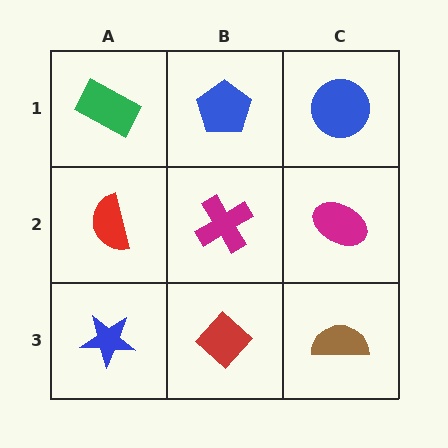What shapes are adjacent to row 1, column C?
A magenta ellipse (row 2, column C), a blue pentagon (row 1, column B).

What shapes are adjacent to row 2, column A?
A green rectangle (row 1, column A), a blue star (row 3, column A), a magenta cross (row 2, column B).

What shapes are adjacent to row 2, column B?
A blue pentagon (row 1, column B), a red diamond (row 3, column B), a red semicircle (row 2, column A), a magenta ellipse (row 2, column C).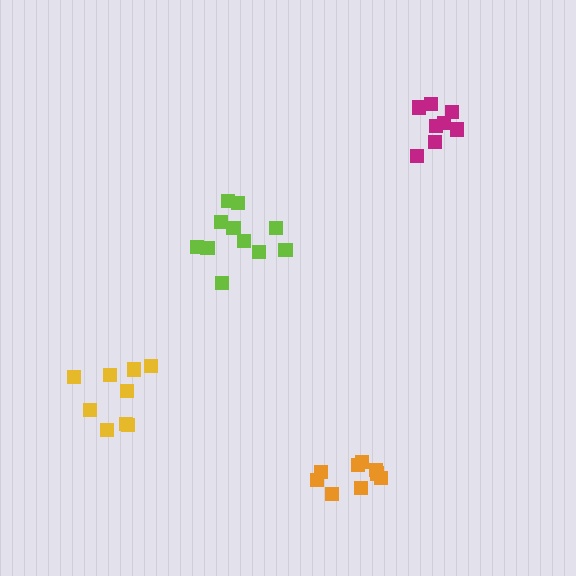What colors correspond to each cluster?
The clusters are colored: lime, magenta, orange, yellow.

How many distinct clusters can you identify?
There are 4 distinct clusters.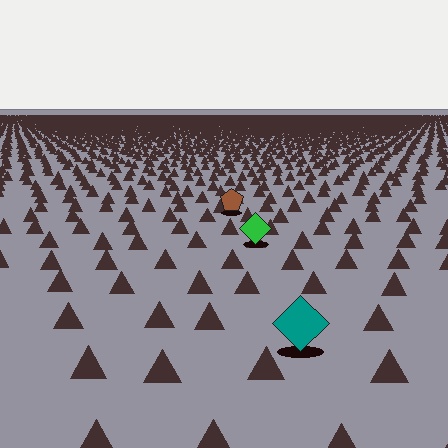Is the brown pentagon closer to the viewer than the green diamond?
No. The green diamond is closer — you can tell from the texture gradient: the ground texture is coarser near it.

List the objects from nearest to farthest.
From nearest to farthest: the teal diamond, the green diamond, the brown pentagon.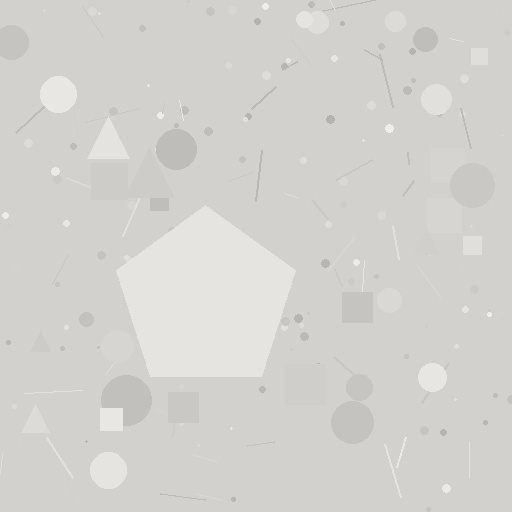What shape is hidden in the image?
A pentagon is hidden in the image.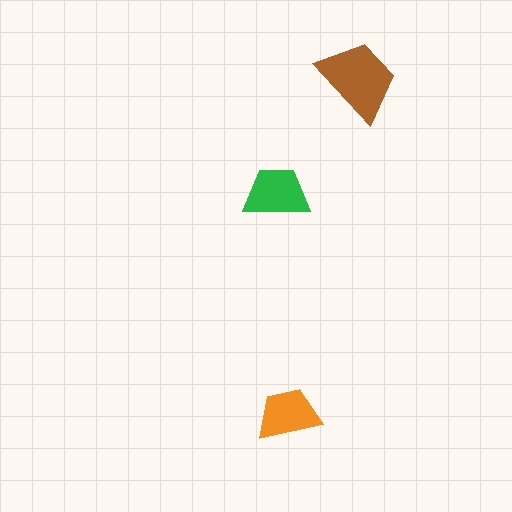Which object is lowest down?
The orange trapezoid is bottommost.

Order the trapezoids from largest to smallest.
the brown one, the green one, the orange one.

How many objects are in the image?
There are 3 objects in the image.